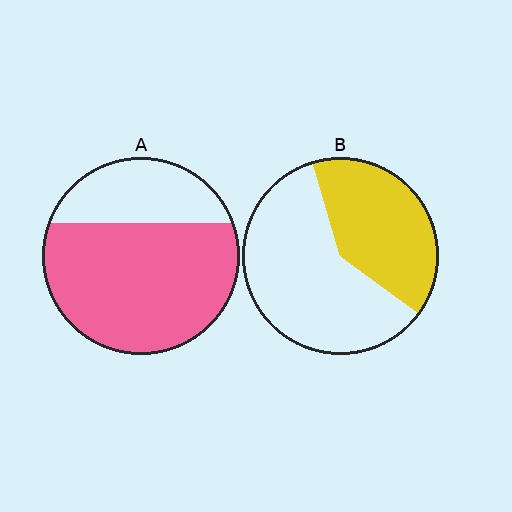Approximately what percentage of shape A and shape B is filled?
A is approximately 70% and B is approximately 40%.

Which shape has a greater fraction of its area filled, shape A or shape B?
Shape A.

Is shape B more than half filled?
No.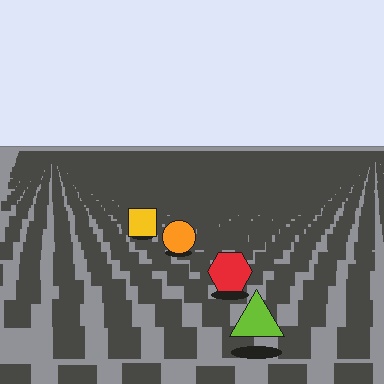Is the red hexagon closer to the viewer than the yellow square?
Yes. The red hexagon is closer — you can tell from the texture gradient: the ground texture is coarser near it.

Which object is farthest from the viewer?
The yellow square is farthest from the viewer. It appears smaller and the ground texture around it is denser.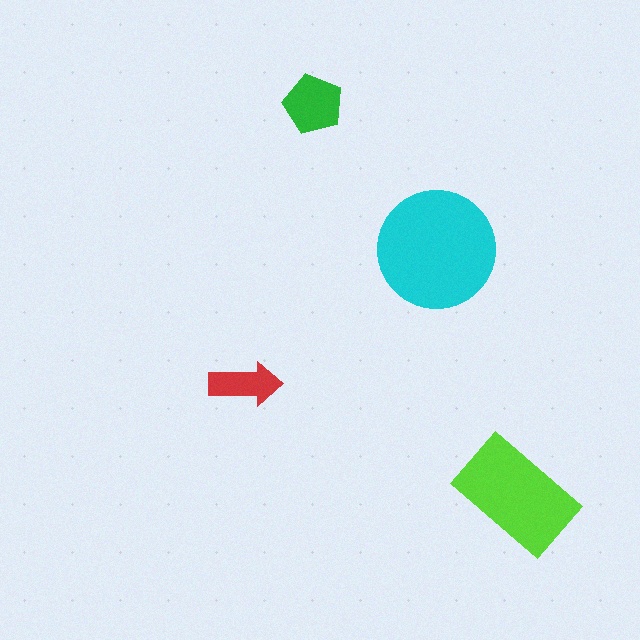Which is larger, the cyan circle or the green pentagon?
The cyan circle.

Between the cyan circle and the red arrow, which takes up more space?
The cyan circle.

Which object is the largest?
The cyan circle.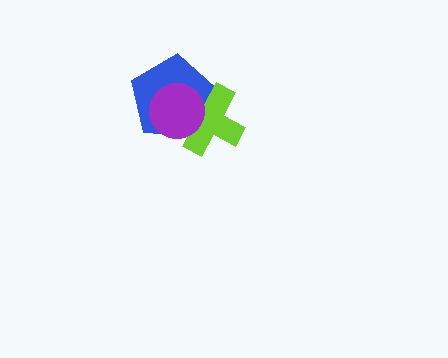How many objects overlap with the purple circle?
2 objects overlap with the purple circle.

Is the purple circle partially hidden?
No, no other shape covers it.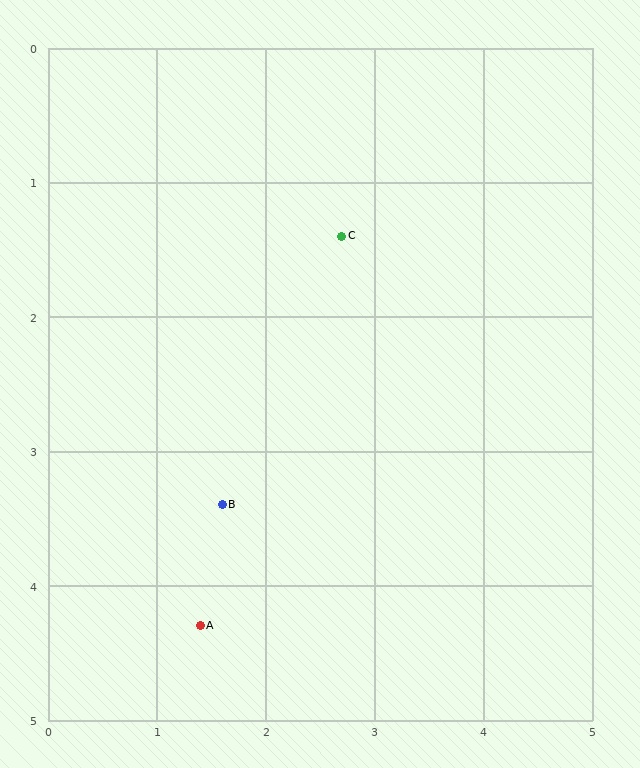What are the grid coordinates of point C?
Point C is at approximately (2.7, 1.4).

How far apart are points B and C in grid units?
Points B and C are about 2.3 grid units apart.